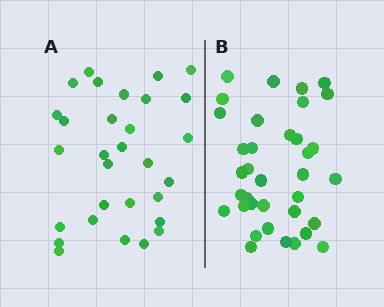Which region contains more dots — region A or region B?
Region B (the right region) has more dots.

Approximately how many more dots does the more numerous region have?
Region B has about 6 more dots than region A.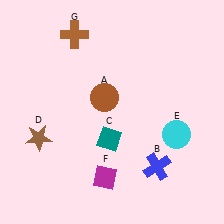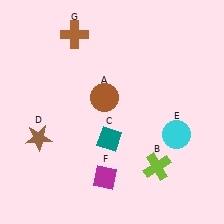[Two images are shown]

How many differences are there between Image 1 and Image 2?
There is 1 difference between the two images.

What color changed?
The cross (B) changed from blue in Image 1 to lime in Image 2.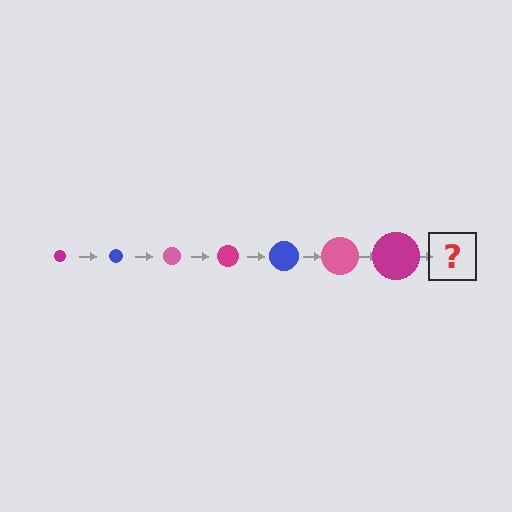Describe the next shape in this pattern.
It should be a blue circle, larger than the previous one.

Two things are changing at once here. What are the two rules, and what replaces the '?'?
The two rules are that the circle grows larger each step and the color cycles through magenta, blue, and pink. The '?' should be a blue circle, larger than the previous one.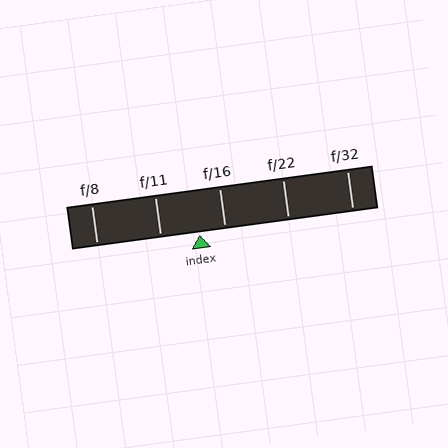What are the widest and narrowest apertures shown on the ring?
The widest aperture shown is f/8 and the narrowest is f/32.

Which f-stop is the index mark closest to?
The index mark is closest to f/16.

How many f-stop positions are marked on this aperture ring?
There are 5 f-stop positions marked.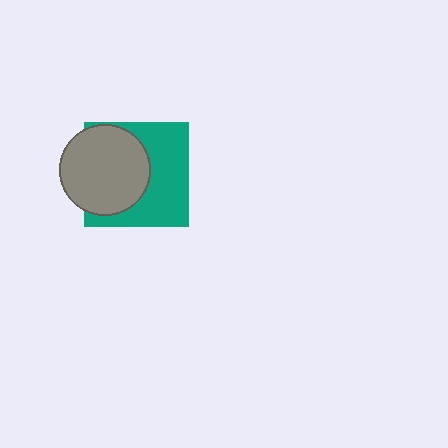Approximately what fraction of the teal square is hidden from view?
Roughly 46% of the teal square is hidden behind the gray circle.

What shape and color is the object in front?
The object in front is a gray circle.